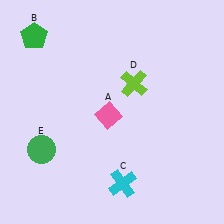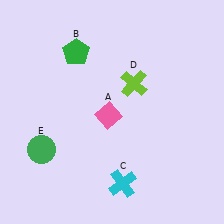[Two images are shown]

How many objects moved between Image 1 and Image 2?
1 object moved between the two images.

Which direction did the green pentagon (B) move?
The green pentagon (B) moved right.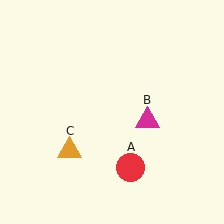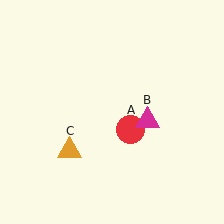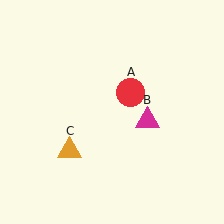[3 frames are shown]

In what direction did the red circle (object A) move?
The red circle (object A) moved up.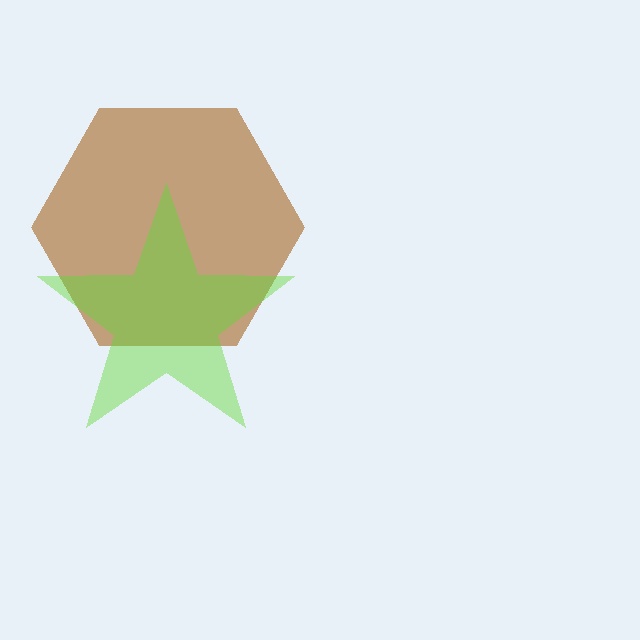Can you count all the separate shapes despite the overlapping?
Yes, there are 2 separate shapes.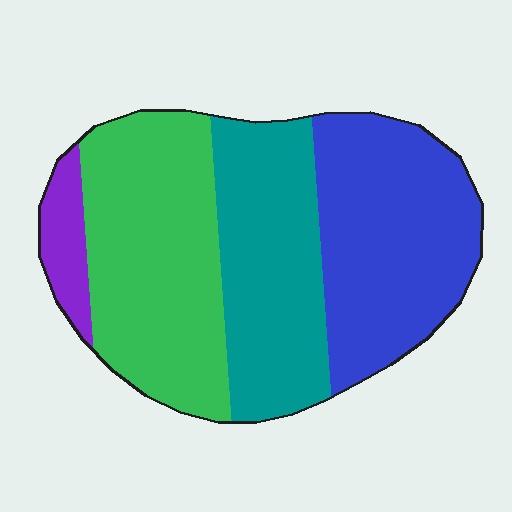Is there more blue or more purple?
Blue.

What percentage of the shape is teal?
Teal covers roughly 25% of the shape.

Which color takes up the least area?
Purple, at roughly 5%.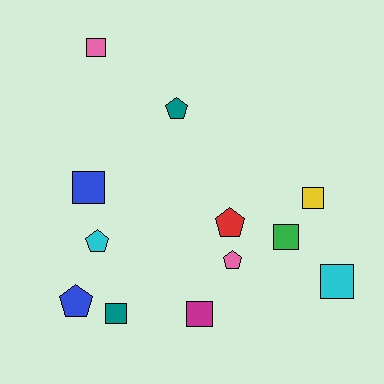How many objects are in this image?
There are 12 objects.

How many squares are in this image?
There are 7 squares.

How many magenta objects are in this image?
There is 1 magenta object.